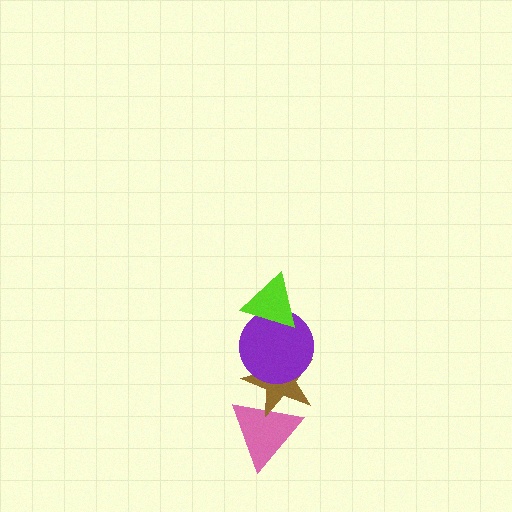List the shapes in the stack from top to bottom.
From top to bottom: the lime triangle, the purple circle, the brown star, the pink triangle.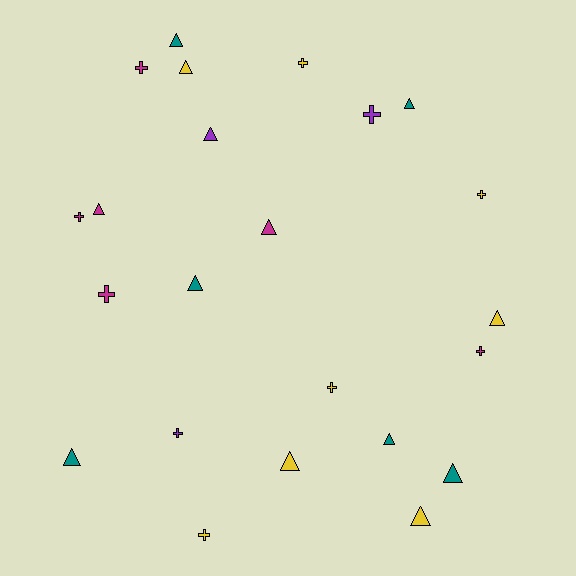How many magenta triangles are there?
There are 2 magenta triangles.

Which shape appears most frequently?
Triangle, with 13 objects.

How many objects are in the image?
There are 23 objects.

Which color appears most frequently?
Yellow, with 8 objects.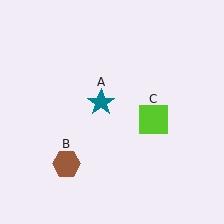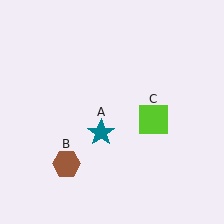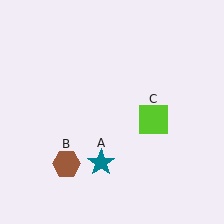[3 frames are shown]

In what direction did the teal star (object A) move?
The teal star (object A) moved down.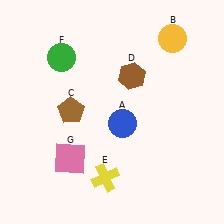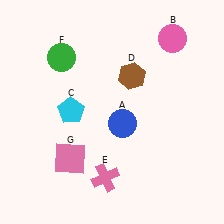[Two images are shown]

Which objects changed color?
B changed from yellow to pink. C changed from brown to cyan. E changed from yellow to pink.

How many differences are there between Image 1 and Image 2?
There are 3 differences between the two images.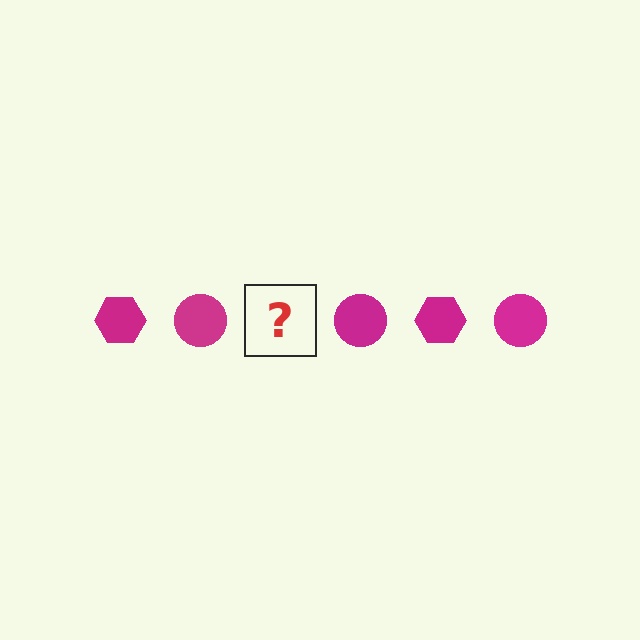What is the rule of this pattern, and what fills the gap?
The rule is that the pattern cycles through hexagon, circle shapes in magenta. The gap should be filled with a magenta hexagon.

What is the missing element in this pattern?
The missing element is a magenta hexagon.